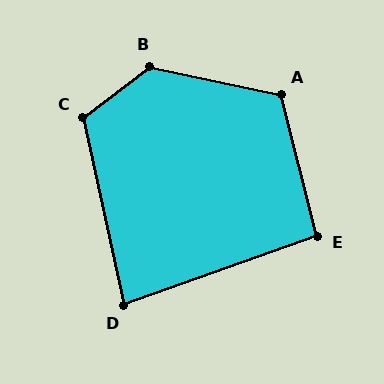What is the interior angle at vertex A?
Approximately 116 degrees (obtuse).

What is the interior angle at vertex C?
Approximately 115 degrees (obtuse).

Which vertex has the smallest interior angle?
D, at approximately 82 degrees.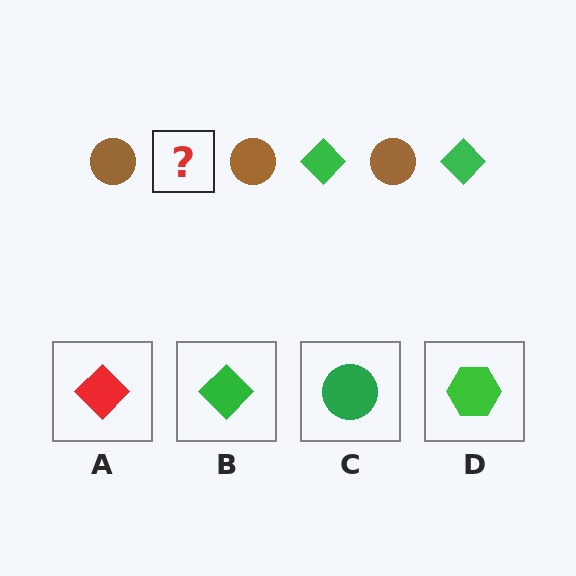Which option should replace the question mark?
Option B.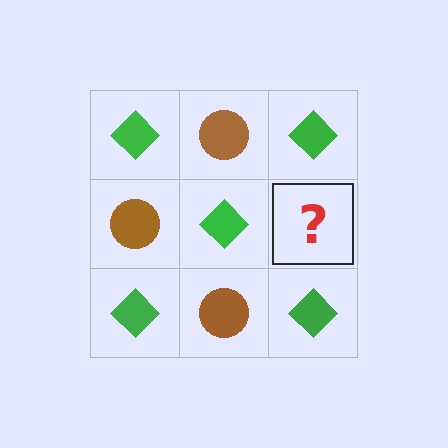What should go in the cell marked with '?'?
The missing cell should contain a brown circle.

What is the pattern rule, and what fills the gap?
The rule is that it alternates green diamond and brown circle in a checkerboard pattern. The gap should be filled with a brown circle.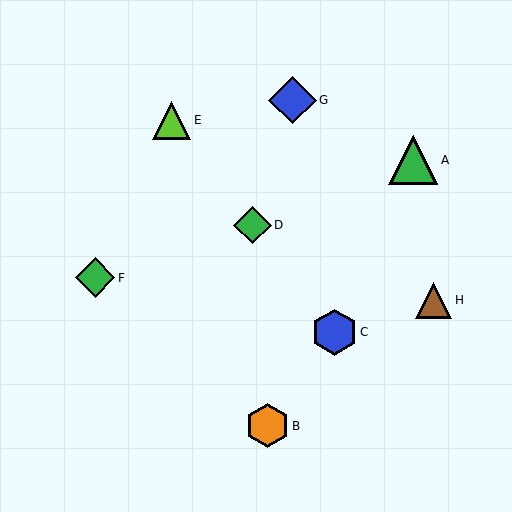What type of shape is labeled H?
Shape H is a brown triangle.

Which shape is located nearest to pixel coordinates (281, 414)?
The orange hexagon (labeled B) at (267, 426) is nearest to that location.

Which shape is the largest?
The green triangle (labeled A) is the largest.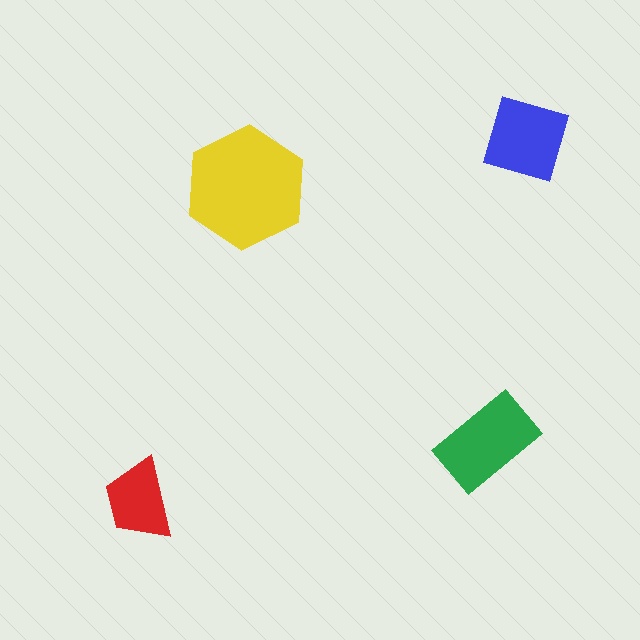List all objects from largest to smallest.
The yellow hexagon, the green rectangle, the blue square, the red trapezoid.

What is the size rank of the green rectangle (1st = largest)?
2nd.